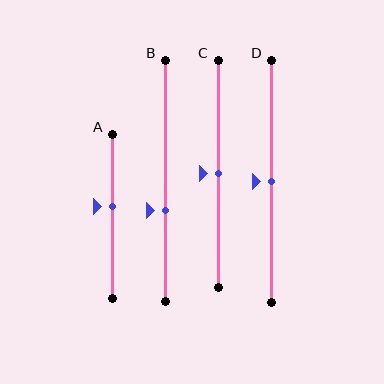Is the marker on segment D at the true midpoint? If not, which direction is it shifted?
Yes, the marker on segment D is at the true midpoint.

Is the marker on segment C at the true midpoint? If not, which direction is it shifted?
Yes, the marker on segment C is at the true midpoint.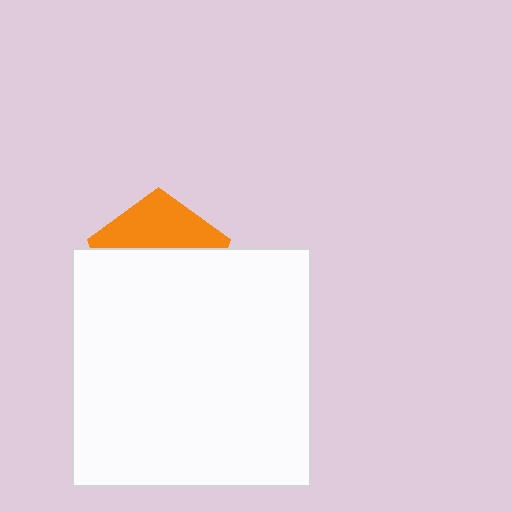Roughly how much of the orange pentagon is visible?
A small part of it is visible (roughly 36%).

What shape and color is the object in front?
The object in front is a white square.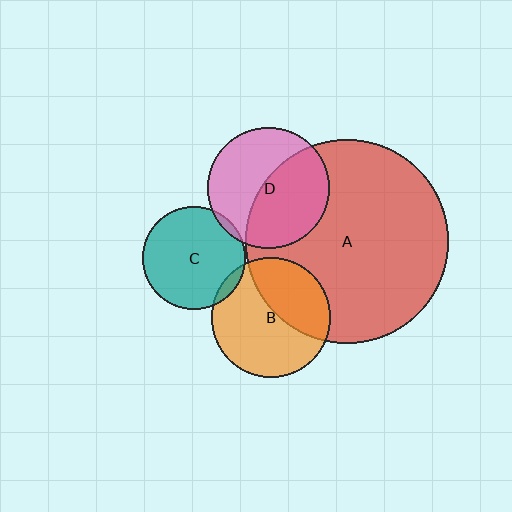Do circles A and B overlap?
Yes.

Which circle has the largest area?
Circle A (red).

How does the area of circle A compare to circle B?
Approximately 2.9 times.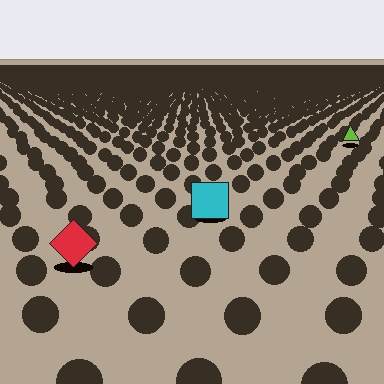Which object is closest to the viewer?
The red diamond is closest. The texture marks near it are larger and more spread out.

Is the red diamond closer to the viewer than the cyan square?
Yes. The red diamond is closer — you can tell from the texture gradient: the ground texture is coarser near it.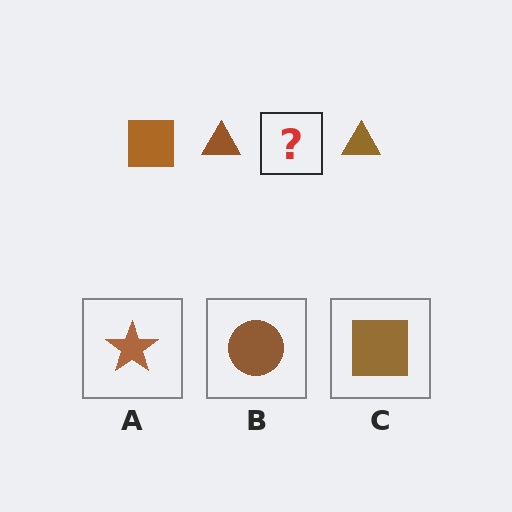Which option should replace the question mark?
Option C.